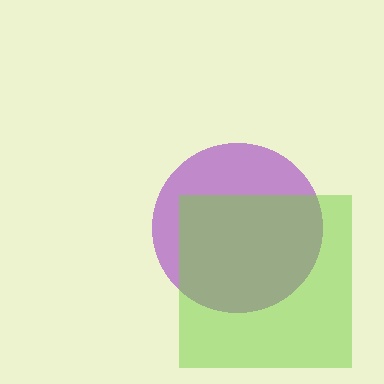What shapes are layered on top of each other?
The layered shapes are: a purple circle, a lime square.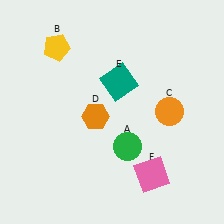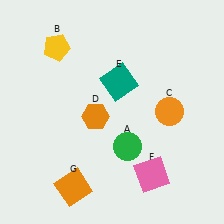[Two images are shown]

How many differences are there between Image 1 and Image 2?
There is 1 difference between the two images.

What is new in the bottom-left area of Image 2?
An orange square (G) was added in the bottom-left area of Image 2.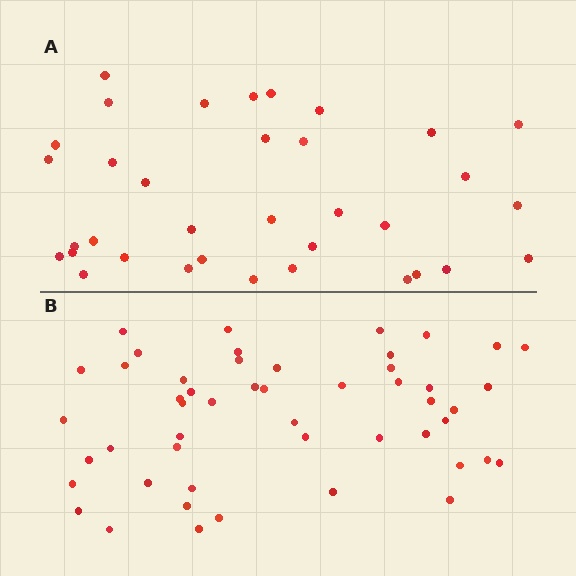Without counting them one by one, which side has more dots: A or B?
Region B (the bottom region) has more dots.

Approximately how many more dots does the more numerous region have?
Region B has approximately 15 more dots than region A.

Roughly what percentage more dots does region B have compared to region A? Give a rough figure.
About 45% more.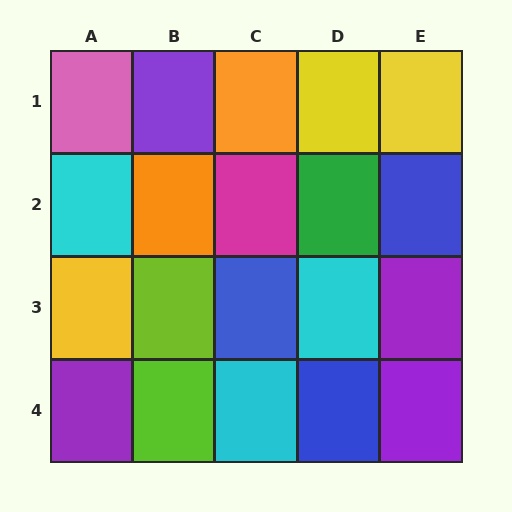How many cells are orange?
2 cells are orange.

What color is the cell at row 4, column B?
Lime.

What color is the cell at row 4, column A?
Purple.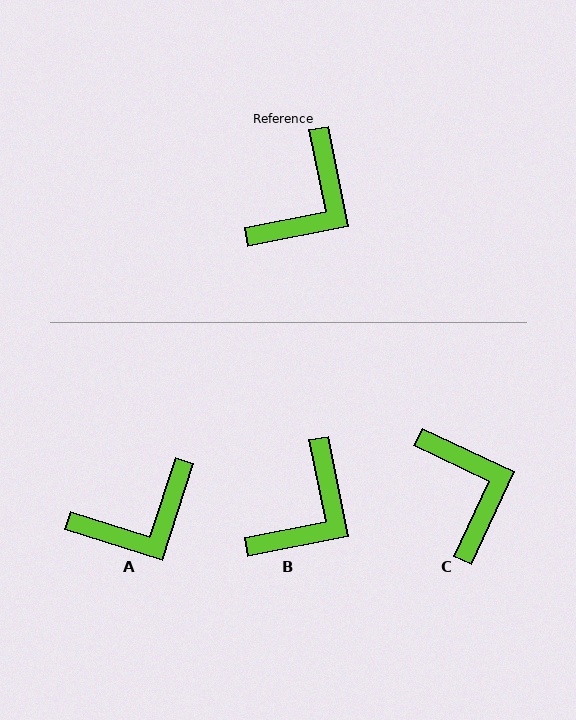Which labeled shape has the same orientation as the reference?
B.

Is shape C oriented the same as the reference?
No, it is off by about 53 degrees.